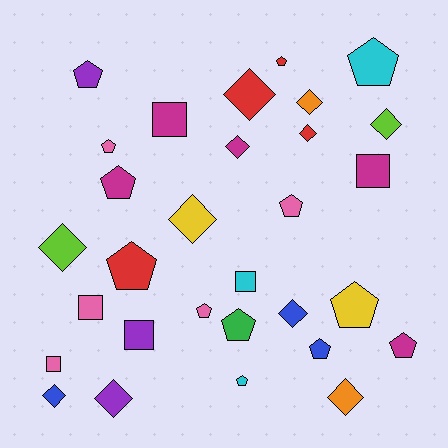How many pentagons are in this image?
There are 13 pentagons.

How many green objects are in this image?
There is 1 green object.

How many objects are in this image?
There are 30 objects.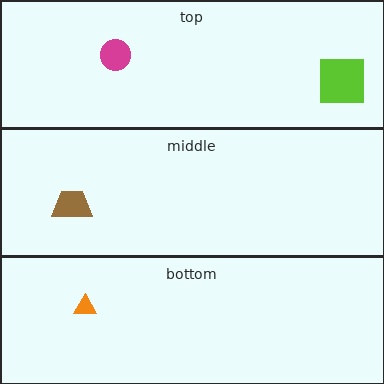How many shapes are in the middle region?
1.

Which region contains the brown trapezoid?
The middle region.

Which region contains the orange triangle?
The bottom region.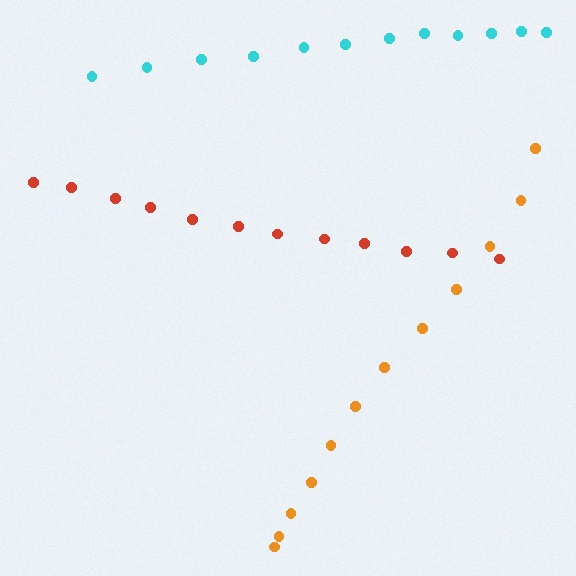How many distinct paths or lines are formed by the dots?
There are 3 distinct paths.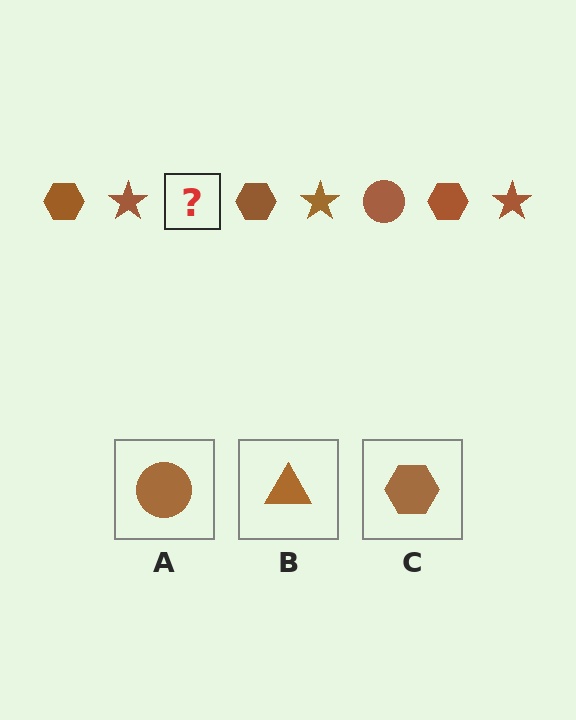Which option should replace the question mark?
Option A.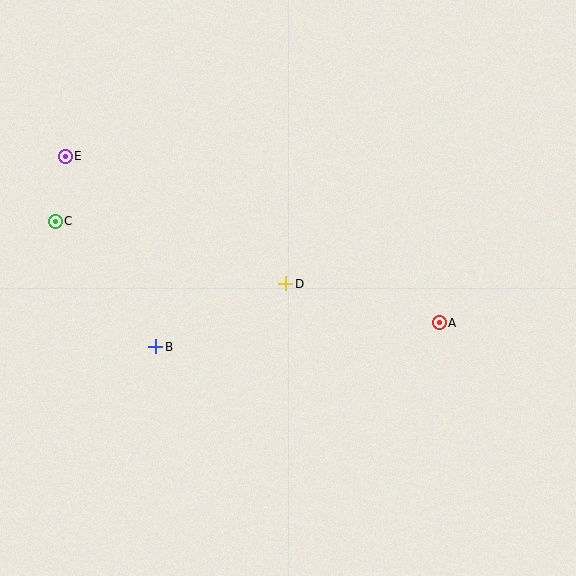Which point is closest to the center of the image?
Point D at (286, 284) is closest to the center.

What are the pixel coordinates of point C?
Point C is at (55, 221).